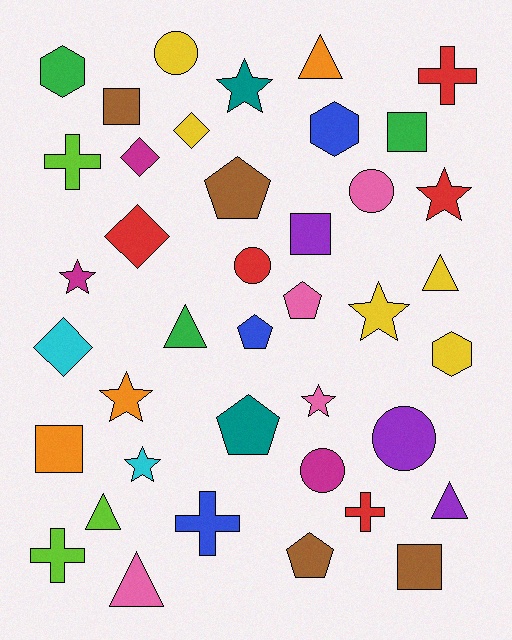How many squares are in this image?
There are 5 squares.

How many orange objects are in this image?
There are 3 orange objects.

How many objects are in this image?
There are 40 objects.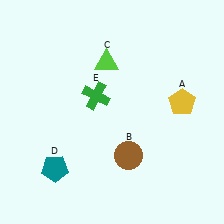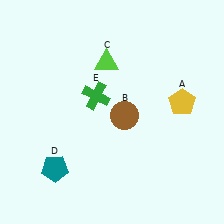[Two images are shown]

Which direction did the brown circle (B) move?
The brown circle (B) moved up.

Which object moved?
The brown circle (B) moved up.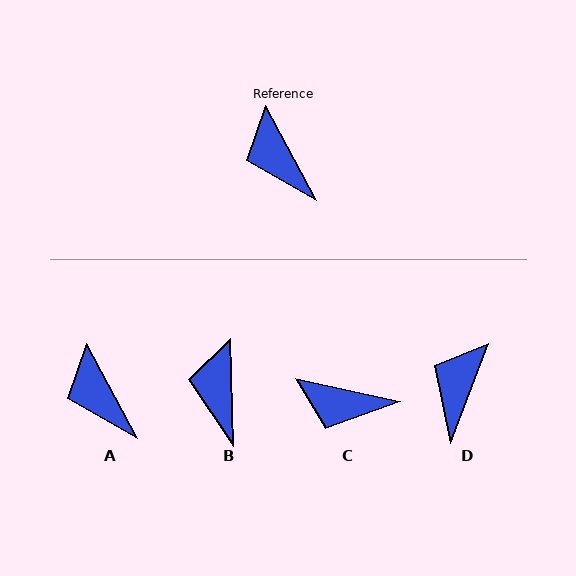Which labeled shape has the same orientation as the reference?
A.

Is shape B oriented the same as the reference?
No, it is off by about 27 degrees.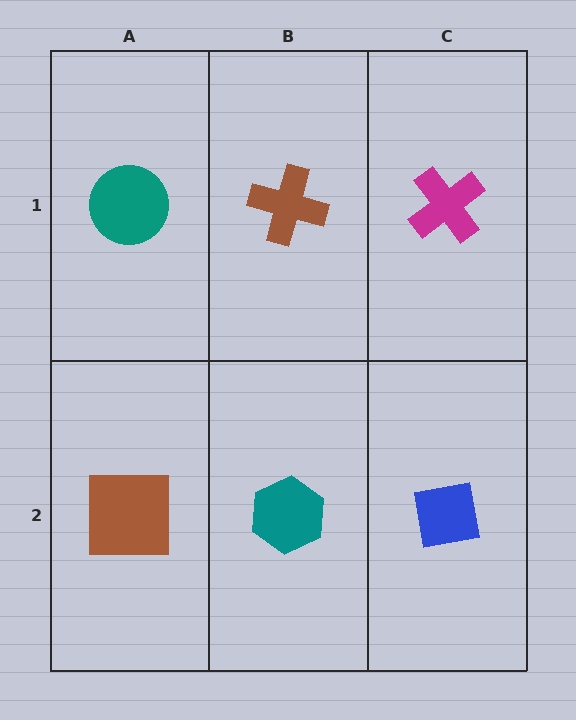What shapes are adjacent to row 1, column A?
A brown square (row 2, column A), a brown cross (row 1, column B).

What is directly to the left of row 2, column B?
A brown square.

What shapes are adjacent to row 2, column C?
A magenta cross (row 1, column C), a teal hexagon (row 2, column B).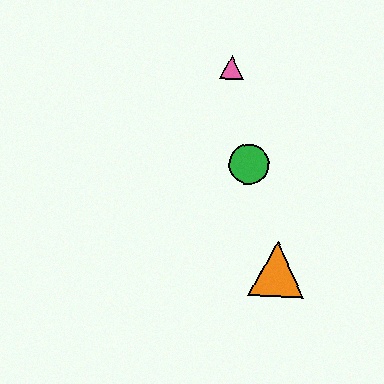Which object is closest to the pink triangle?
The green circle is closest to the pink triangle.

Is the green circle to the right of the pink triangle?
Yes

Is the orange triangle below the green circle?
Yes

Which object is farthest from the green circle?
The orange triangle is farthest from the green circle.